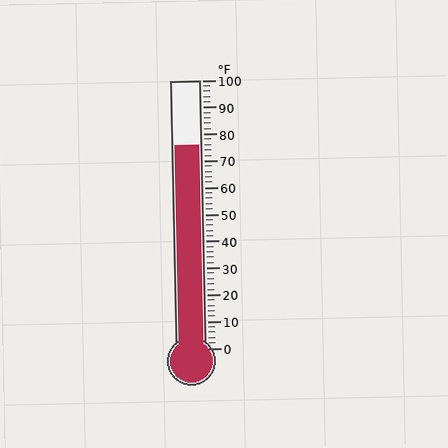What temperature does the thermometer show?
The thermometer shows approximately 76°F.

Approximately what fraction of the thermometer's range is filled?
The thermometer is filled to approximately 75% of its range.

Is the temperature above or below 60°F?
The temperature is above 60°F.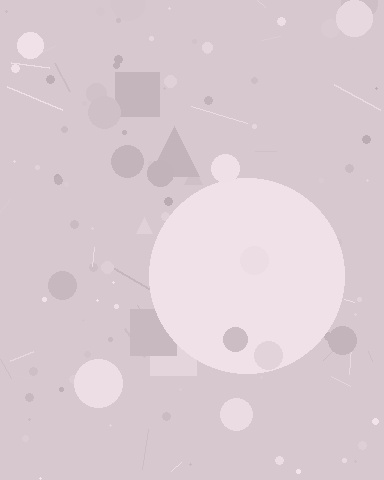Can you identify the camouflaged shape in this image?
The camouflaged shape is a circle.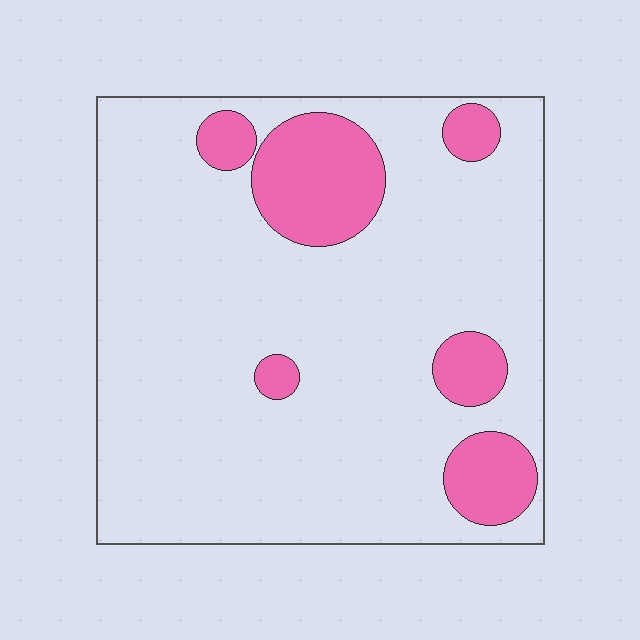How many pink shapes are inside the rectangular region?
6.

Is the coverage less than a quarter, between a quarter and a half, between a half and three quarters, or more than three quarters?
Less than a quarter.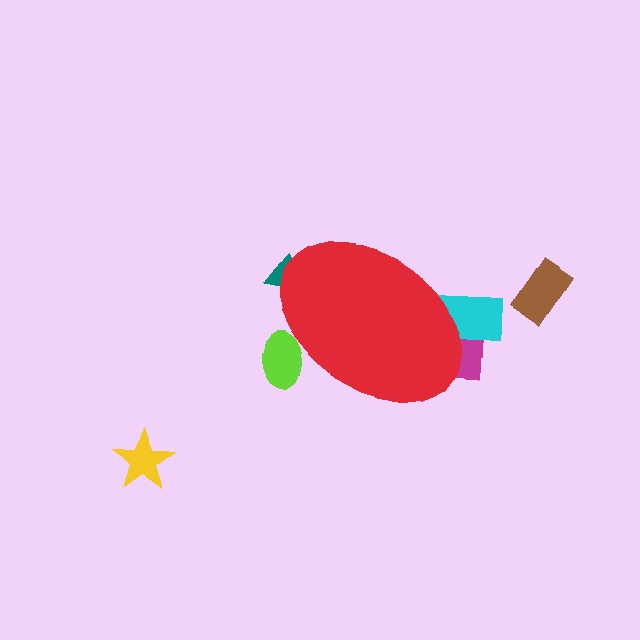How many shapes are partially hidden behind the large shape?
4 shapes are partially hidden.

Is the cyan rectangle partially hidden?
Yes, the cyan rectangle is partially hidden behind the red ellipse.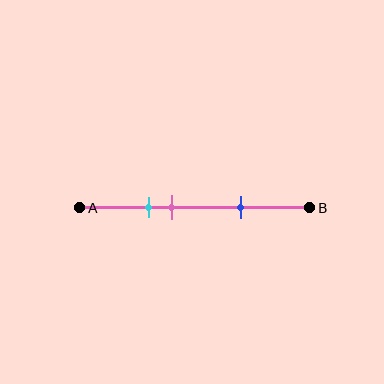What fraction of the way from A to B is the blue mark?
The blue mark is approximately 70% (0.7) of the way from A to B.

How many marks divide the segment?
There are 3 marks dividing the segment.